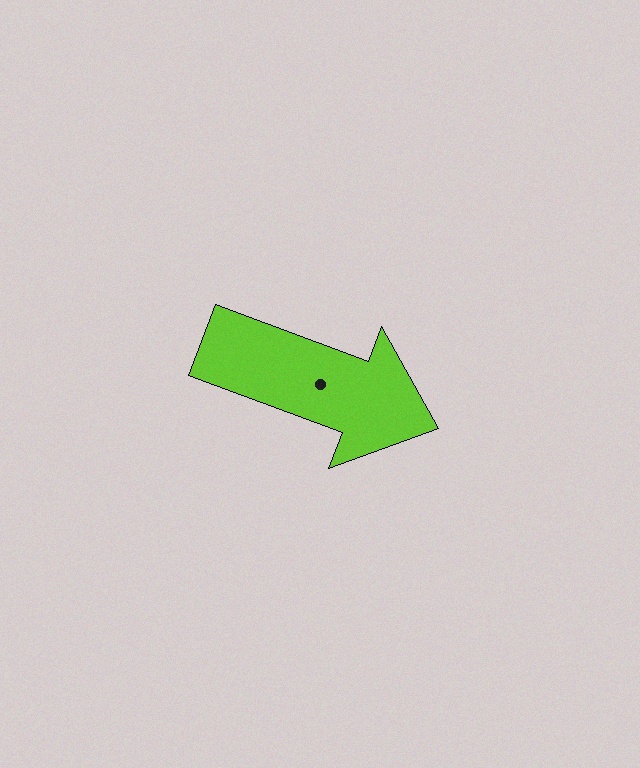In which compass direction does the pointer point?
East.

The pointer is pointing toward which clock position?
Roughly 4 o'clock.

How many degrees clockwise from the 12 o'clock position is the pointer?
Approximately 111 degrees.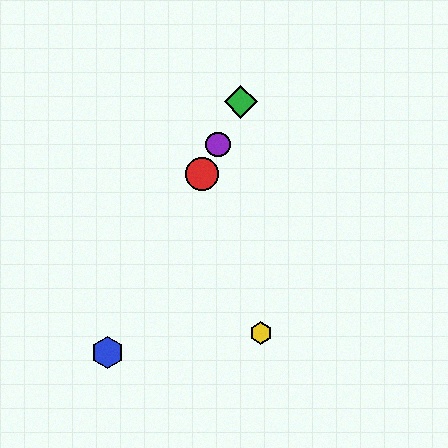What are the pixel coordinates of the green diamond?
The green diamond is at (241, 102).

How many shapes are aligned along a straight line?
4 shapes (the red circle, the blue hexagon, the green diamond, the purple circle) are aligned along a straight line.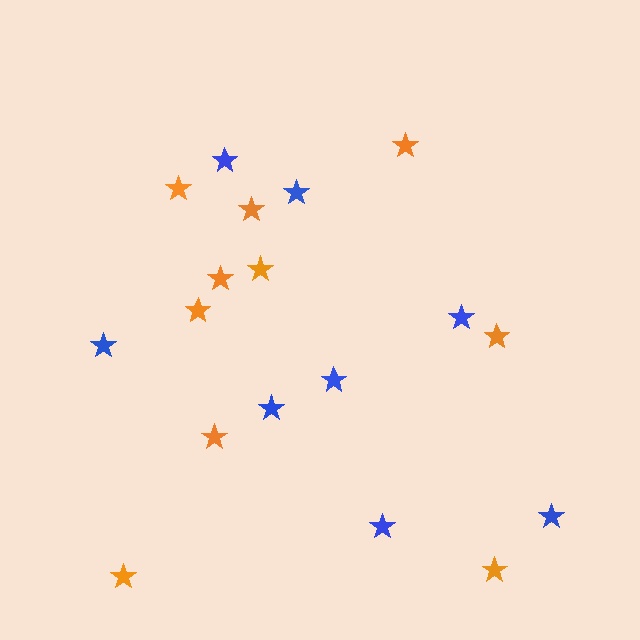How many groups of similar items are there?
There are 2 groups: one group of blue stars (8) and one group of orange stars (10).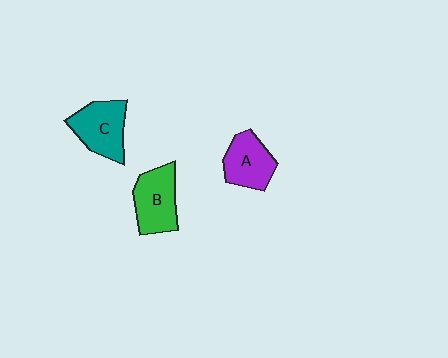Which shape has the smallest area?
Shape A (purple).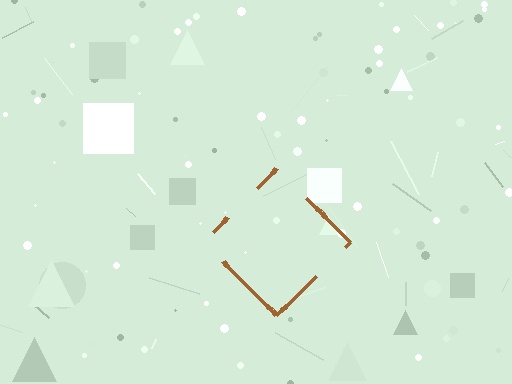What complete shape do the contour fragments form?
The contour fragments form a diamond.